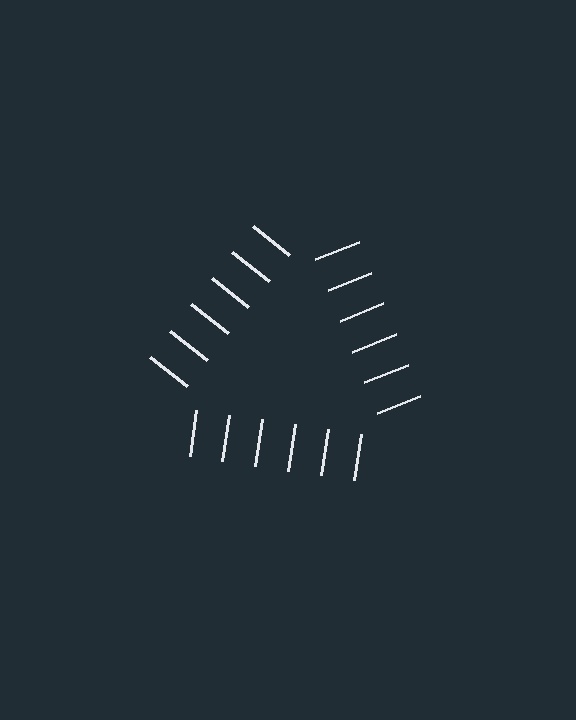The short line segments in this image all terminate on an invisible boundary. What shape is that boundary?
An illusory triangle — the line segments terminate on its edges but no continuous stroke is drawn.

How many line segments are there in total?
18 — 6 along each of the 3 edges.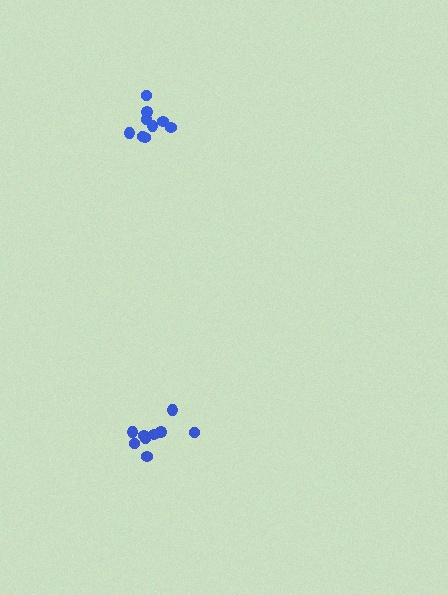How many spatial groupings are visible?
There are 2 spatial groupings.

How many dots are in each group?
Group 1: 9 dots, Group 2: 9 dots (18 total).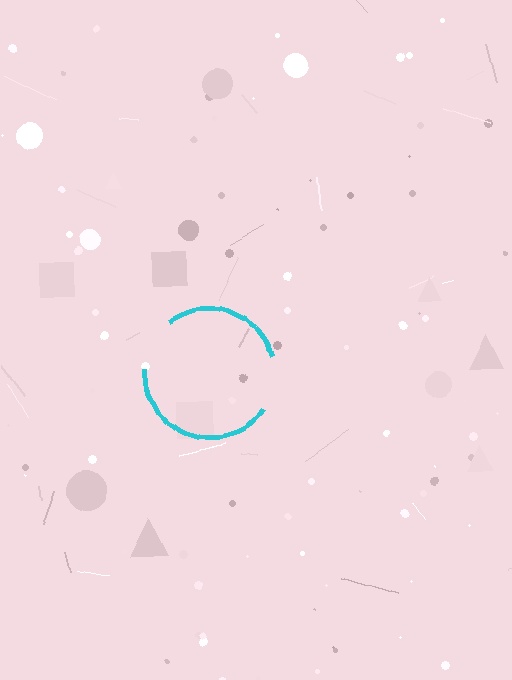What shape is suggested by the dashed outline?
The dashed outline suggests a circle.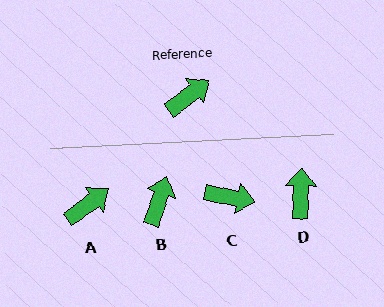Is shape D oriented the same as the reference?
No, it is off by about 52 degrees.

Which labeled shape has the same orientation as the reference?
A.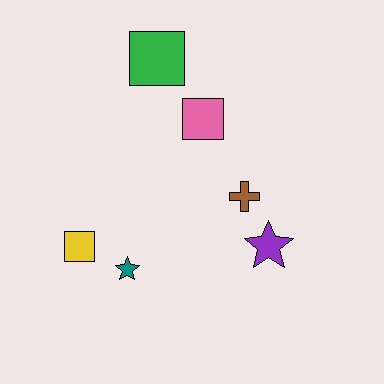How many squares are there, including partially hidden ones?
There are 3 squares.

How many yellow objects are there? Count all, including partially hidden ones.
There is 1 yellow object.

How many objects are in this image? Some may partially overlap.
There are 6 objects.